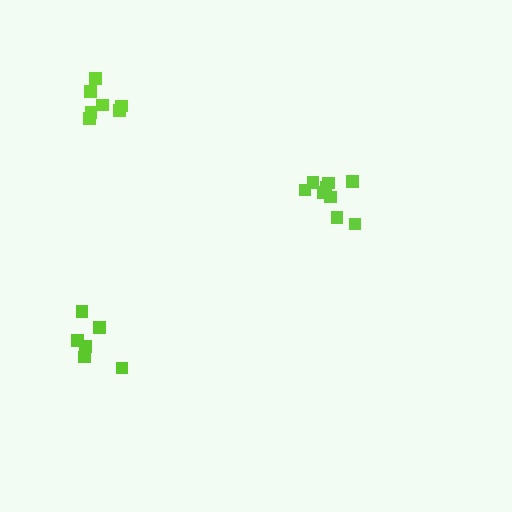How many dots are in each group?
Group 1: 7 dots, Group 2: 6 dots, Group 3: 9 dots (22 total).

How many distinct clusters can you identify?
There are 3 distinct clusters.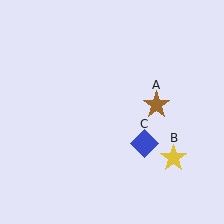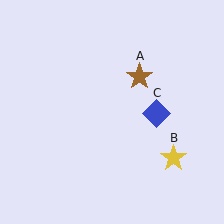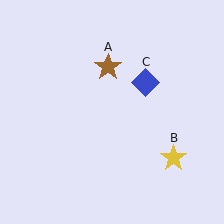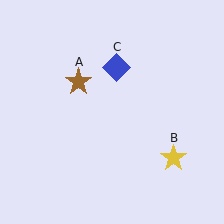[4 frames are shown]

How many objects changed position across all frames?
2 objects changed position: brown star (object A), blue diamond (object C).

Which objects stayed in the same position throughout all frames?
Yellow star (object B) remained stationary.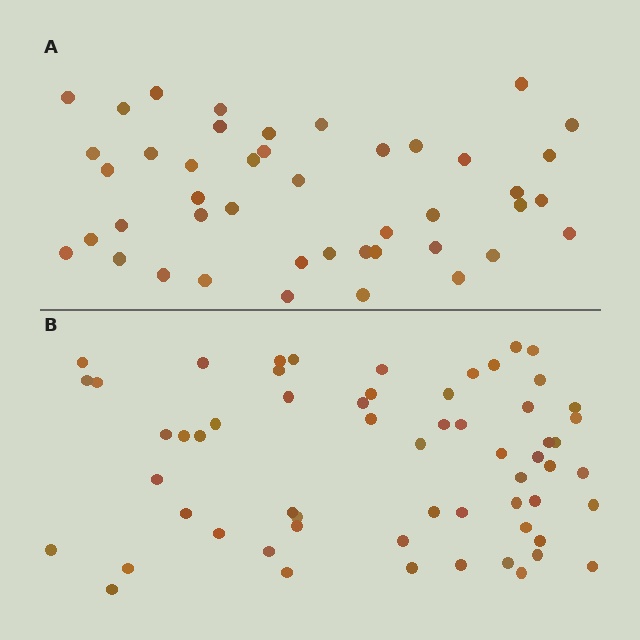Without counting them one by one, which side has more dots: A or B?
Region B (the bottom region) has more dots.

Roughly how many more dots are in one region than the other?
Region B has approximately 15 more dots than region A.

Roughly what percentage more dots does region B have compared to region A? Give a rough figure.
About 35% more.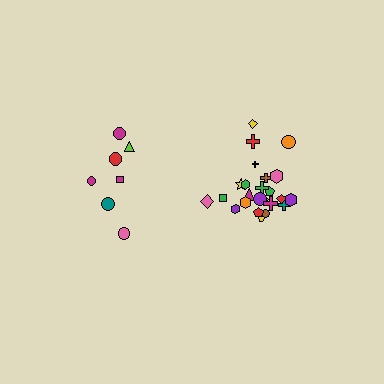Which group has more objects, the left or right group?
The right group.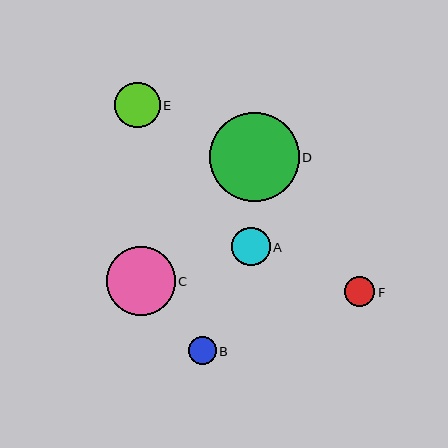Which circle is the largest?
Circle D is the largest with a size of approximately 90 pixels.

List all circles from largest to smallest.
From largest to smallest: D, C, E, A, F, B.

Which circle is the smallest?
Circle B is the smallest with a size of approximately 28 pixels.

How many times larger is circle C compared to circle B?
Circle C is approximately 2.4 times the size of circle B.